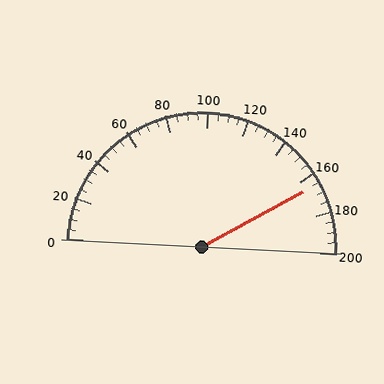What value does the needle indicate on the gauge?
The needle indicates approximately 165.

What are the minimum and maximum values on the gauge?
The gauge ranges from 0 to 200.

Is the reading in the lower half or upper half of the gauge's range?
The reading is in the upper half of the range (0 to 200).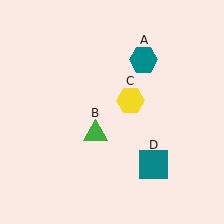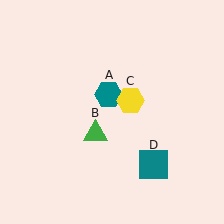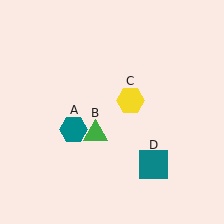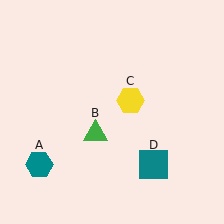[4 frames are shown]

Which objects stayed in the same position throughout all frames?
Green triangle (object B) and yellow hexagon (object C) and teal square (object D) remained stationary.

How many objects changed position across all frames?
1 object changed position: teal hexagon (object A).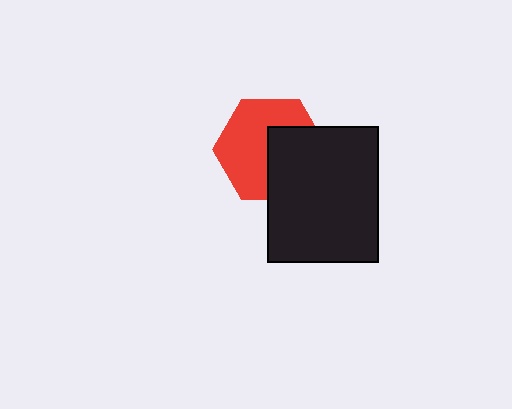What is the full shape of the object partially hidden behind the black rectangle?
The partially hidden object is a red hexagon.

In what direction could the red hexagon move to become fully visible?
The red hexagon could move toward the upper-left. That would shift it out from behind the black rectangle entirely.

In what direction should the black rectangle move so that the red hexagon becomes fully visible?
The black rectangle should move toward the lower-right. That is the shortest direction to clear the overlap and leave the red hexagon fully visible.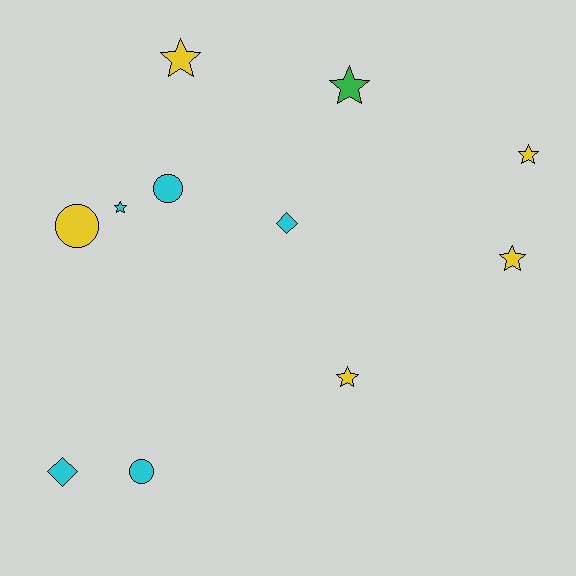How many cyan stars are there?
There is 1 cyan star.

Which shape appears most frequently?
Star, with 6 objects.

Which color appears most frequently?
Cyan, with 5 objects.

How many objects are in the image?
There are 11 objects.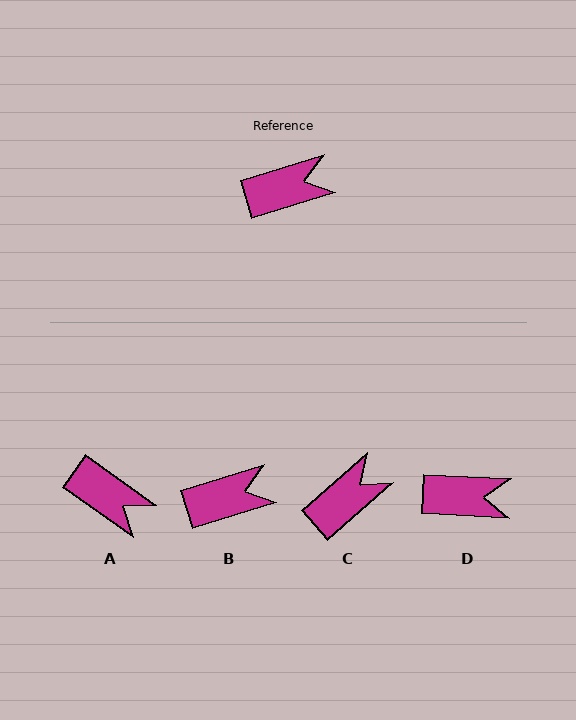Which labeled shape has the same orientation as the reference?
B.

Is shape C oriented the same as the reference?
No, it is off by about 24 degrees.